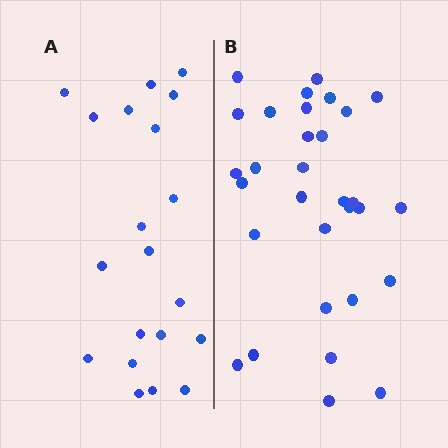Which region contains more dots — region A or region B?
Region B (the right region) has more dots.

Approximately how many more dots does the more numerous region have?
Region B has roughly 12 or so more dots than region A.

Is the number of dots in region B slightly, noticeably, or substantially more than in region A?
Region B has substantially more. The ratio is roughly 1.6 to 1.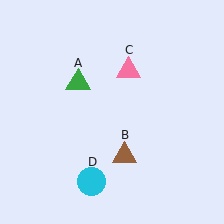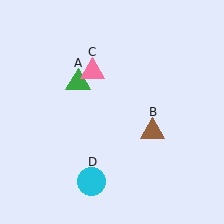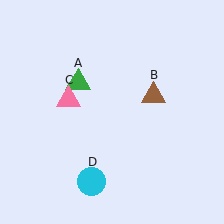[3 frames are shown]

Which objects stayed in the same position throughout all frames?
Green triangle (object A) and cyan circle (object D) remained stationary.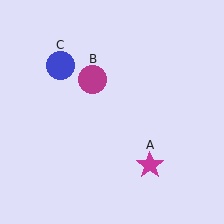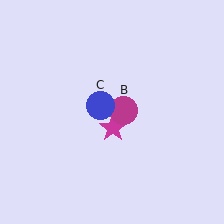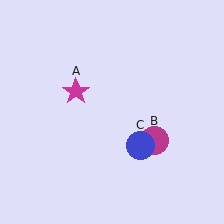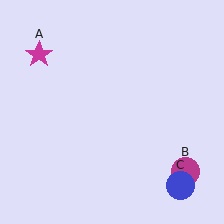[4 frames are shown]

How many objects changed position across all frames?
3 objects changed position: magenta star (object A), magenta circle (object B), blue circle (object C).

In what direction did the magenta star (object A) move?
The magenta star (object A) moved up and to the left.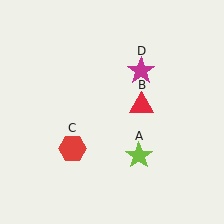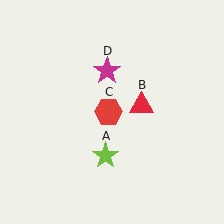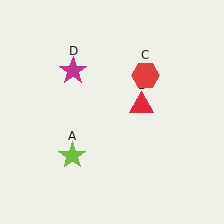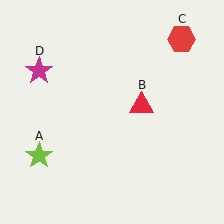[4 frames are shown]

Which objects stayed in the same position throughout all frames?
Red triangle (object B) remained stationary.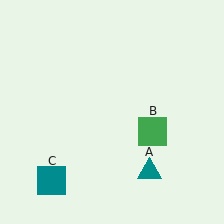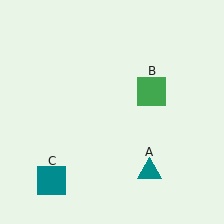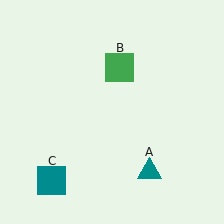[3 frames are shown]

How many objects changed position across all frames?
1 object changed position: green square (object B).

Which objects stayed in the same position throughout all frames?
Teal triangle (object A) and teal square (object C) remained stationary.